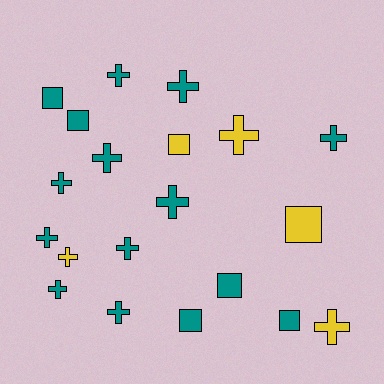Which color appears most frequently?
Teal, with 15 objects.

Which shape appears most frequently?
Cross, with 13 objects.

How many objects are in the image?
There are 20 objects.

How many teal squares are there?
There are 5 teal squares.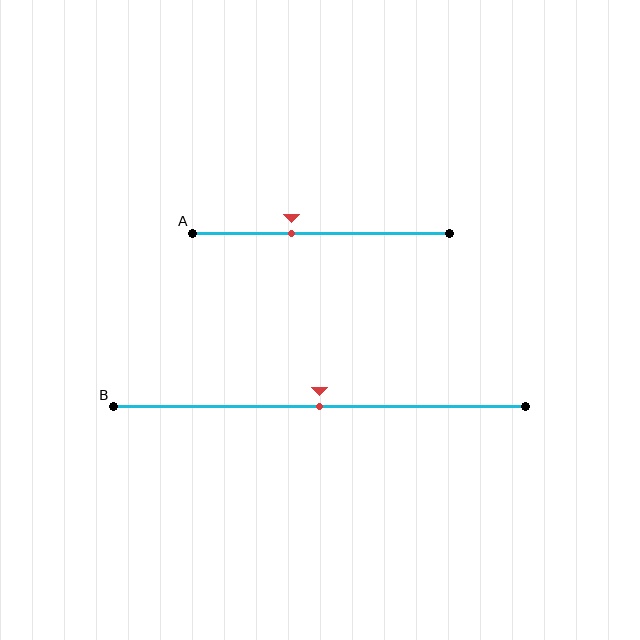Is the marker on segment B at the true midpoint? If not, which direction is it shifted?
Yes, the marker on segment B is at the true midpoint.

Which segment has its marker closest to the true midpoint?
Segment B has its marker closest to the true midpoint.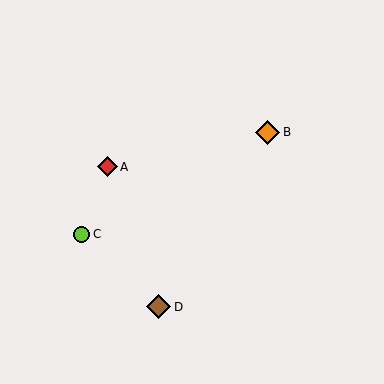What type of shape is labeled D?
Shape D is a brown diamond.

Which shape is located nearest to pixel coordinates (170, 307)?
The brown diamond (labeled D) at (159, 307) is nearest to that location.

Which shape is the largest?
The brown diamond (labeled D) is the largest.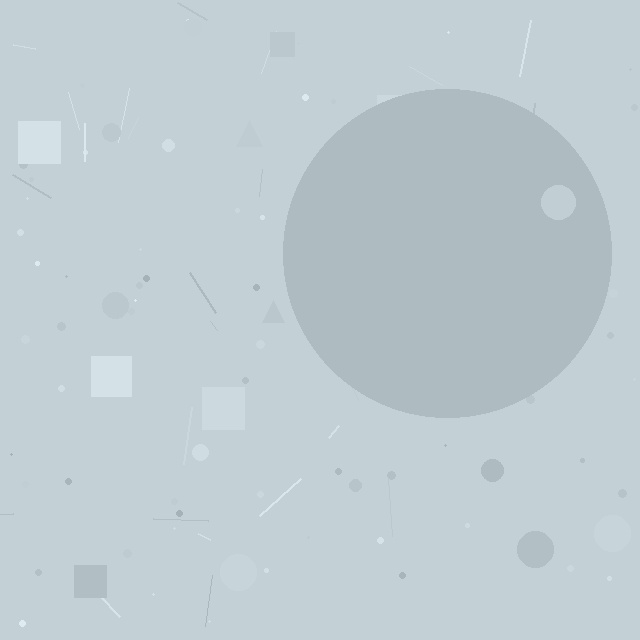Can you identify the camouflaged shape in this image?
The camouflaged shape is a circle.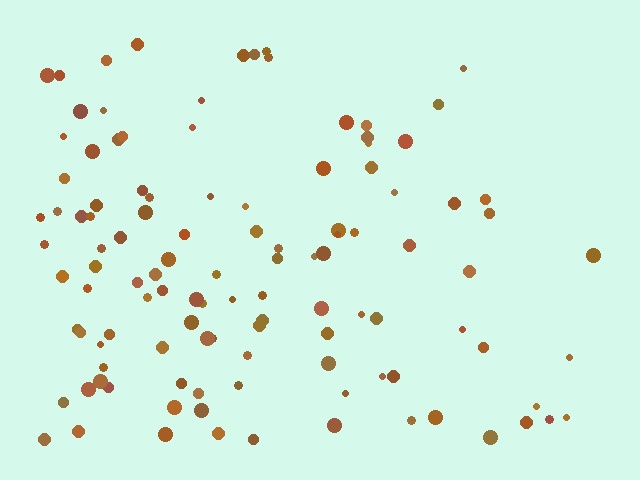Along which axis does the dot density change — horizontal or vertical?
Horizontal.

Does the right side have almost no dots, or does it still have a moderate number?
Still a moderate number, just noticeably fewer than the left.